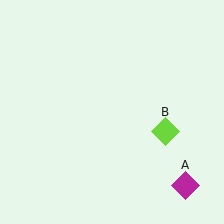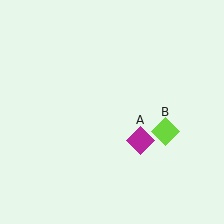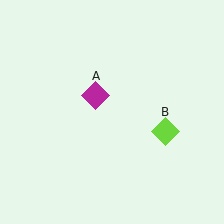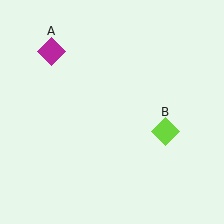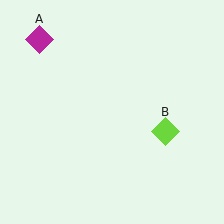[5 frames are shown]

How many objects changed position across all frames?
1 object changed position: magenta diamond (object A).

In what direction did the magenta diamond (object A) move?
The magenta diamond (object A) moved up and to the left.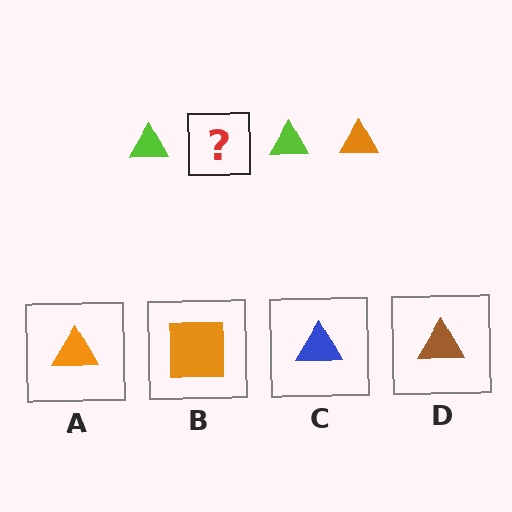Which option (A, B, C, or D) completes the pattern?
A.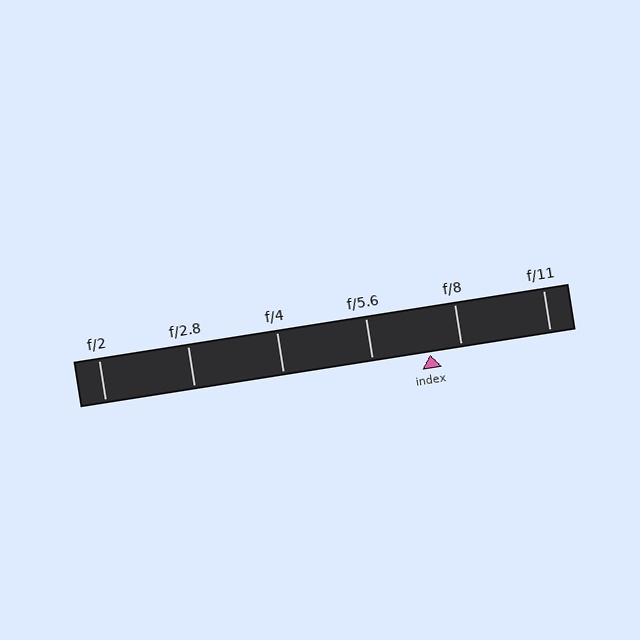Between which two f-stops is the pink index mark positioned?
The index mark is between f/5.6 and f/8.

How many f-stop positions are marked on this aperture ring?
There are 6 f-stop positions marked.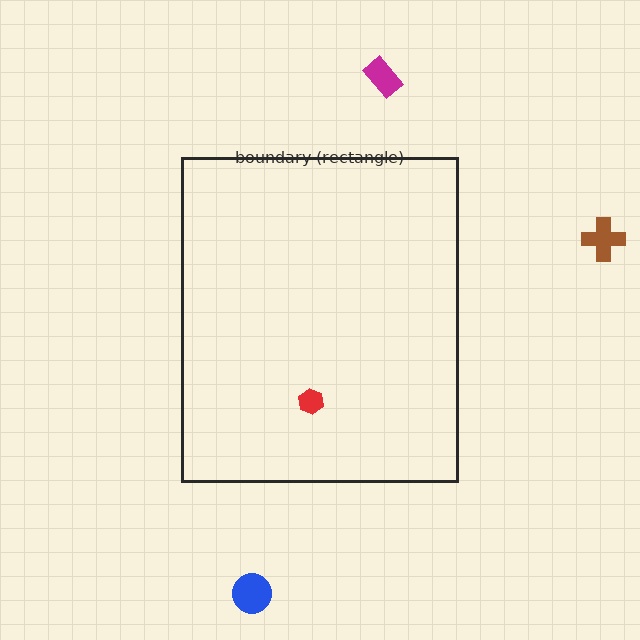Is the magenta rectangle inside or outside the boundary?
Outside.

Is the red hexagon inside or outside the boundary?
Inside.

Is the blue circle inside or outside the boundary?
Outside.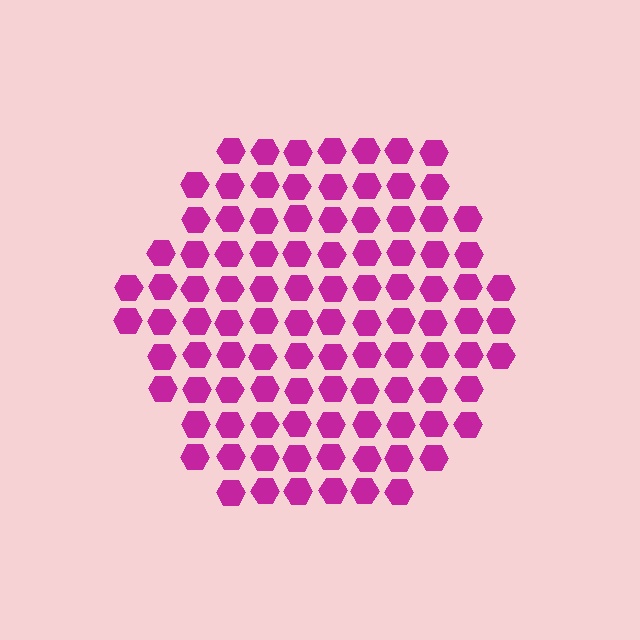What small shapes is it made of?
It is made of small hexagons.